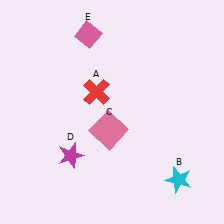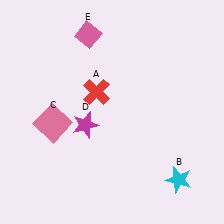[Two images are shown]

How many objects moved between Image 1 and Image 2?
2 objects moved between the two images.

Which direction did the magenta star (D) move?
The magenta star (D) moved up.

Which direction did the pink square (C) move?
The pink square (C) moved left.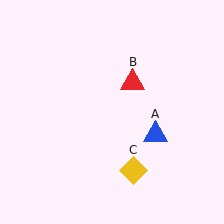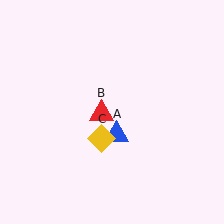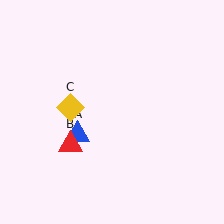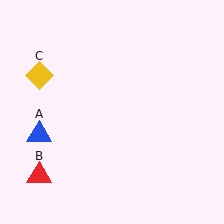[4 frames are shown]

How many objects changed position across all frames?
3 objects changed position: blue triangle (object A), red triangle (object B), yellow diamond (object C).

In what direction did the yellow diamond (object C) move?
The yellow diamond (object C) moved up and to the left.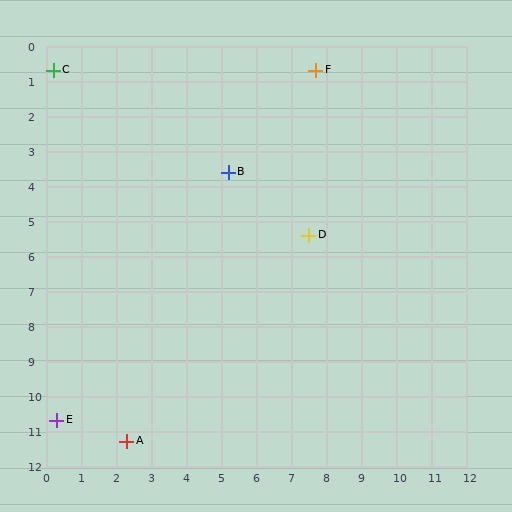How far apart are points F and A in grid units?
Points F and A are about 11.9 grid units apart.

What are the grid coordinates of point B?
Point B is at approximately (5.2, 3.6).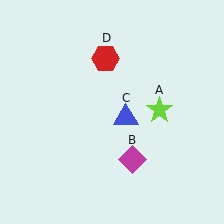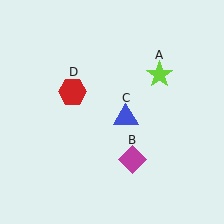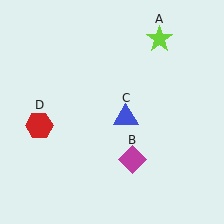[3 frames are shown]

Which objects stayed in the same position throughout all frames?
Magenta diamond (object B) and blue triangle (object C) remained stationary.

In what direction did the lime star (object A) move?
The lime star (object A) moved up.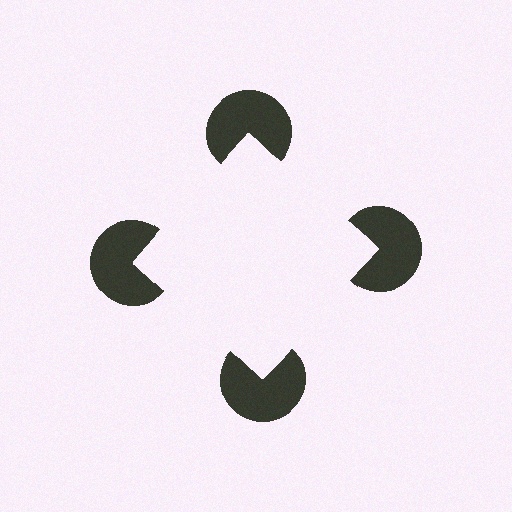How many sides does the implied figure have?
4 sides.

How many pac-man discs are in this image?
There are 4 — one at each vertex of the illusory square.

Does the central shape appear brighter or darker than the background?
It typically appears slightly brighter than the background, even though no actual brightness change is drawn.